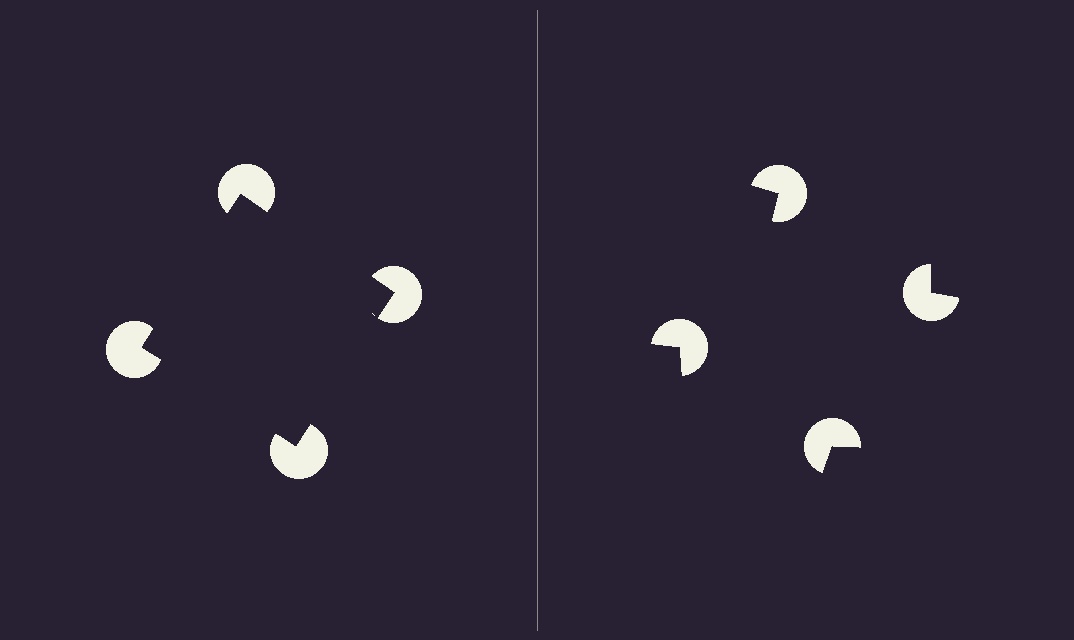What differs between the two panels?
The pac-man discs are positioned identically on both sides; only the wedge orientations differ. On the left they align to a square; on the right they are misaligned.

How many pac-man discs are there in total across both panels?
8 — 4 on each side.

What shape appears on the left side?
An illusory square.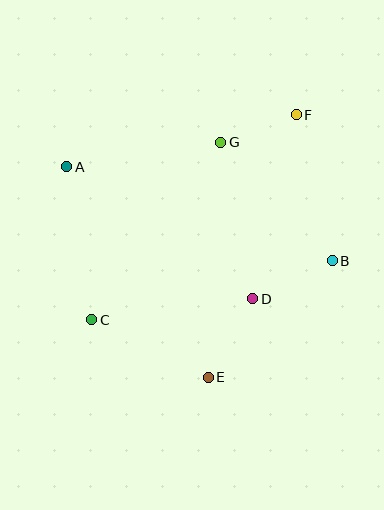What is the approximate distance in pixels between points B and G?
The distance between B and G is approximately 163 pixels.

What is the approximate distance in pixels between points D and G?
The distance between D and G is approximately 159 pixels.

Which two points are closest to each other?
Points F and G are closest to each other.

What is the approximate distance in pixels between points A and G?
The distance between A and G is approximately 156 pixels.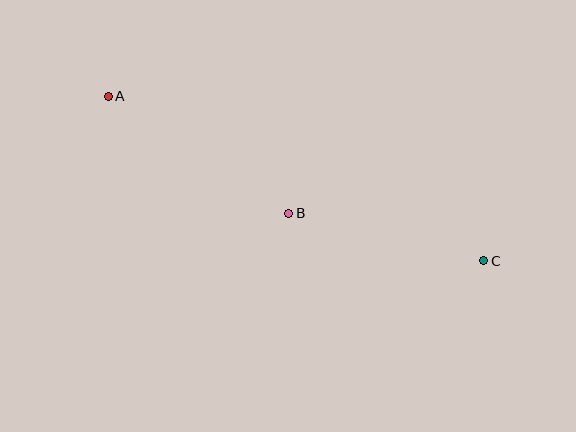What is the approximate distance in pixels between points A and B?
The distance between A and B is approximately 215 pixels.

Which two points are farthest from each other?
Points A and C are farthest from each other.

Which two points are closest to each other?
Points B and C are closest to each other.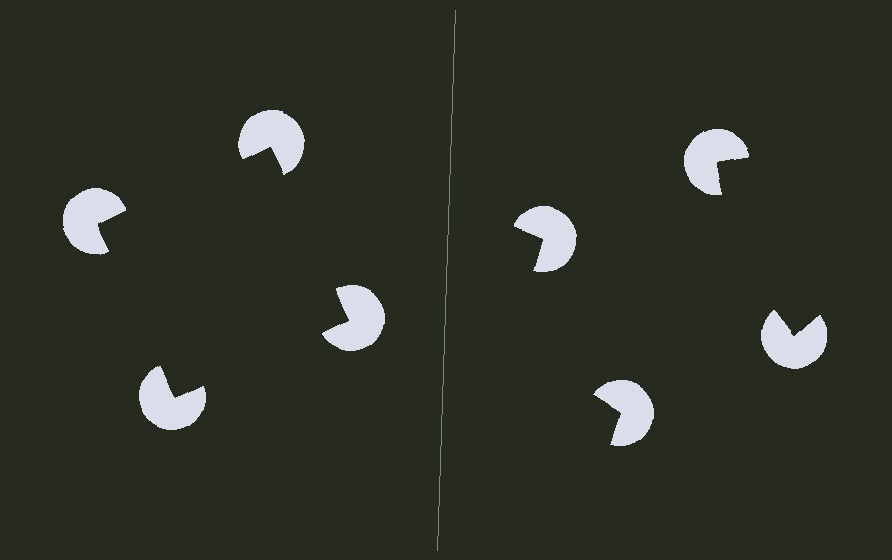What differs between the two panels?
The pac-man discs are positioned identically on both sides; only the wedge orientations differ. On the left they align to a square; on the right they are misaligned.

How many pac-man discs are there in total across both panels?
8 — 4 on each side.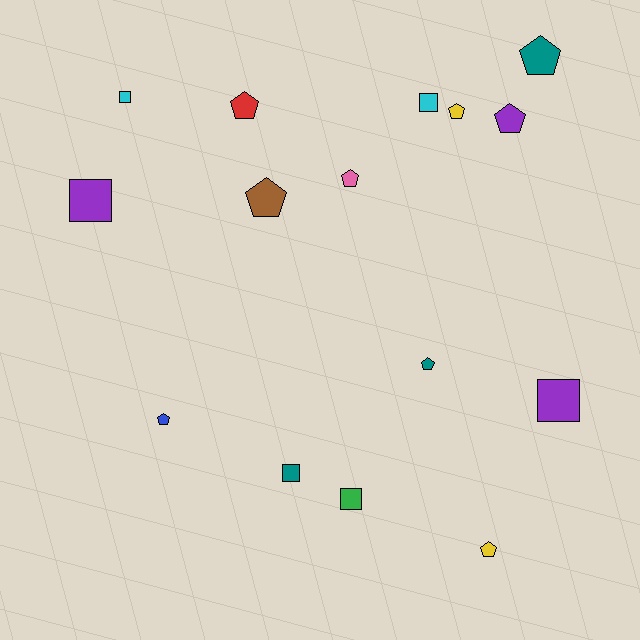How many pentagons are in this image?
There are 9 pentagons.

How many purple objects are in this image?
There are 3 purple objects.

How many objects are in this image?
There are 15 objects.